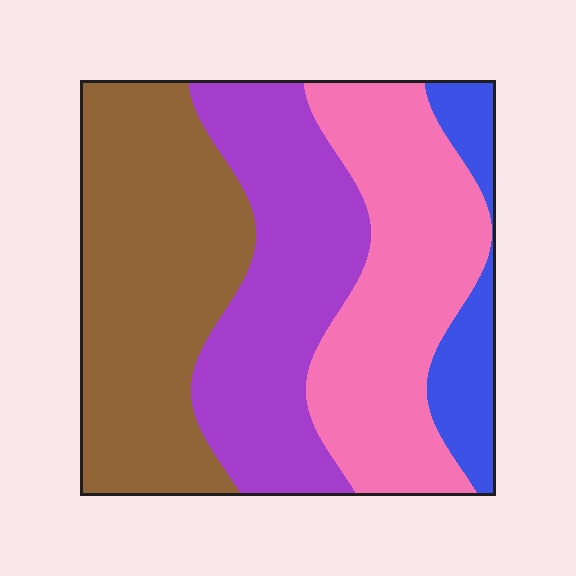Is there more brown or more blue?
Brown.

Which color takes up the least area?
Blue, at roughly 10%.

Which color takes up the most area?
Brown, at roughly 35%.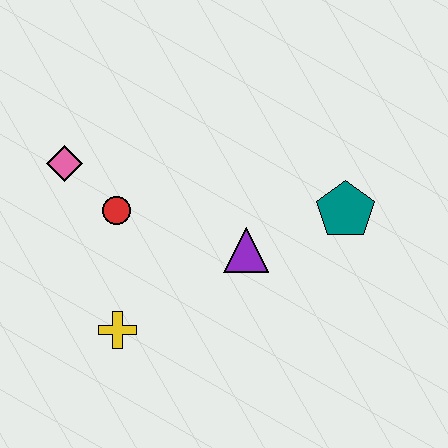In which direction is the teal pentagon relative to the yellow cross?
The teal pentagon is to the right of the yellow cross.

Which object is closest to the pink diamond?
The red circle is closest to the pink diamond.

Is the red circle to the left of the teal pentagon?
Yes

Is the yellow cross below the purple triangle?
Yes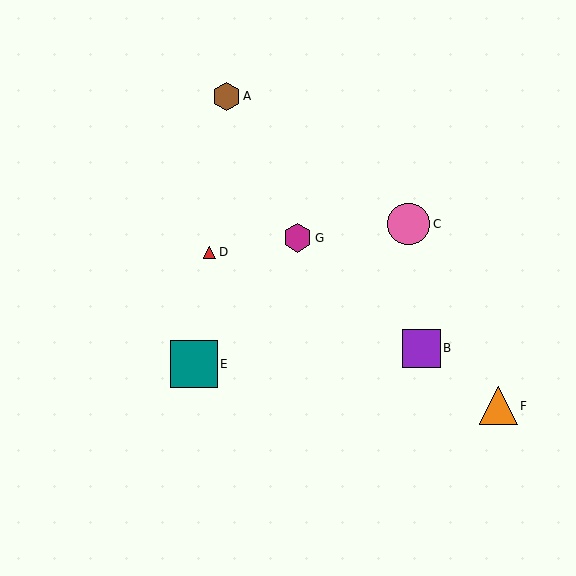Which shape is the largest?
The teal square (labeled E) is the largest.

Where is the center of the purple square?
The center of the purple square is at (421, 348).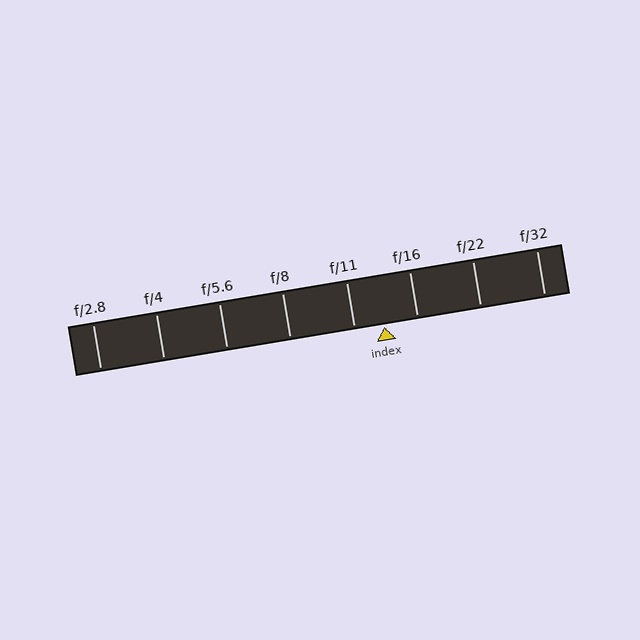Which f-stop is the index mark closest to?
The index mark is closest to f/11.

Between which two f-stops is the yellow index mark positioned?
The index mark is between f/11 and f/16.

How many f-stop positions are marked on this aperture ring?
There are 8 f-stop positions marked.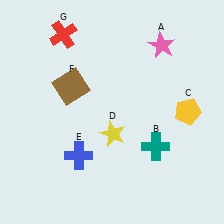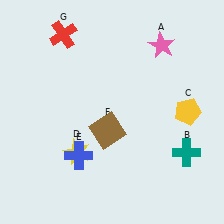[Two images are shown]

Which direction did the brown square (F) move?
The brown square (F) moved down.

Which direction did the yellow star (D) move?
The yellow star (D) moved left.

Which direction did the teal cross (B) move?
The teal cross (B) moved right.